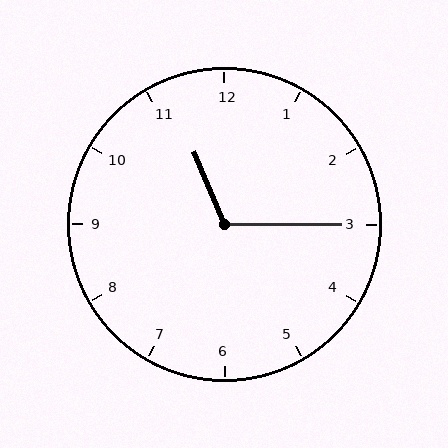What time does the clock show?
11:15.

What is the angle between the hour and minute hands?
Approximately 112 degrees.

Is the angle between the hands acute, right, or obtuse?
It is obtuse.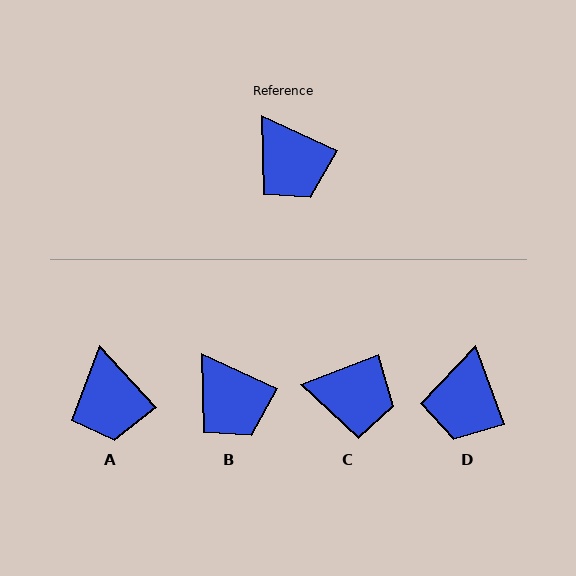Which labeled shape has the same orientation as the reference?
B.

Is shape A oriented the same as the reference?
No, it is off by about 22 degrees.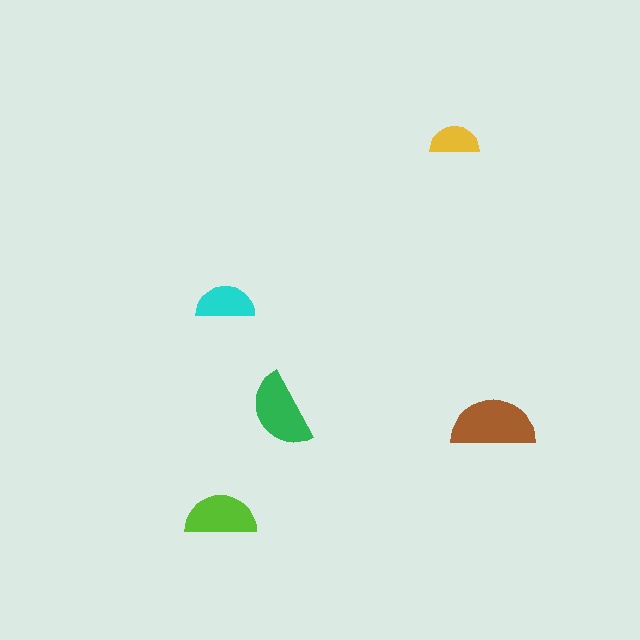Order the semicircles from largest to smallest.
the brown one, the green one, the lime one, the cyan one, the yellow one.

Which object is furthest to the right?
The brown semicircle is rightmost.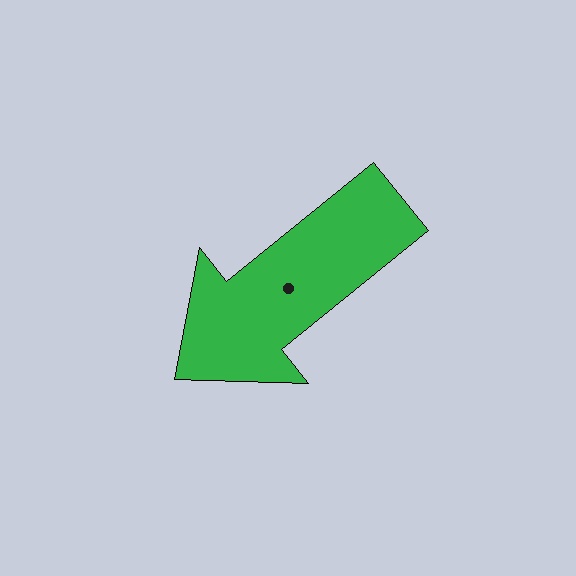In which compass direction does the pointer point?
Southwest.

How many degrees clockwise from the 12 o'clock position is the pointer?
Approximately 231 degrees.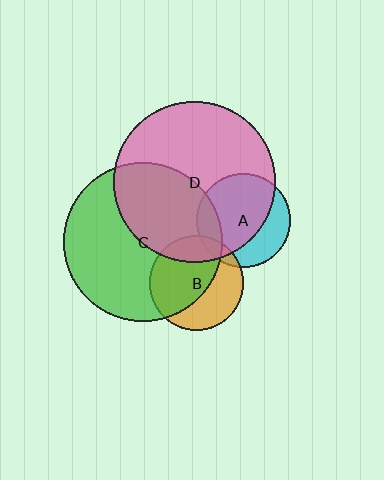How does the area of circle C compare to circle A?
Approximately 2.9 times.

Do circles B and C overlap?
Yes.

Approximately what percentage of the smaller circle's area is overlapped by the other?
Approximately 60%.